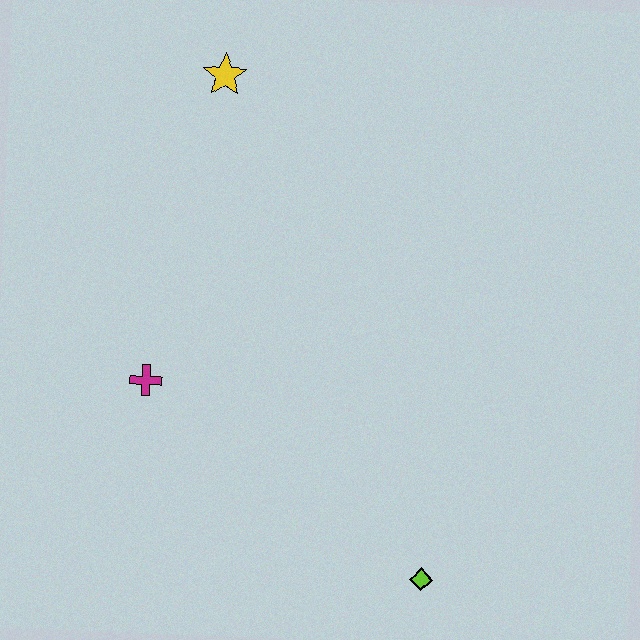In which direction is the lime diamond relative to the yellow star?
The lime diamond is below the yellow star.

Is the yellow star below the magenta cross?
No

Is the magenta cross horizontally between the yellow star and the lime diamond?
No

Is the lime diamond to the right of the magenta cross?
Yes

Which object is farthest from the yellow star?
The lime diamond is farthest from the yellow star.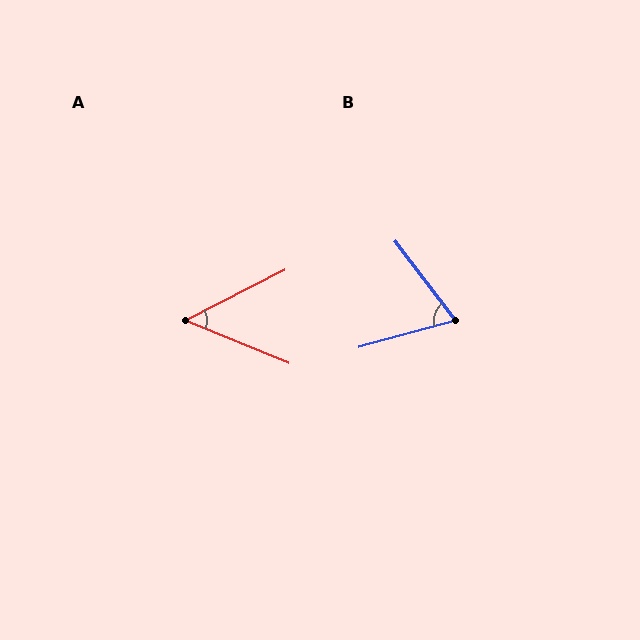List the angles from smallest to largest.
A (49°), B (68°).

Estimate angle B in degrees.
Approximately 68 degrees.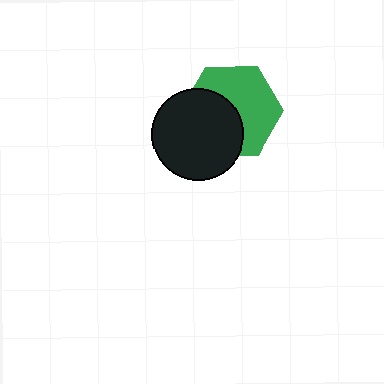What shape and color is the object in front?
The object in front is a black circle.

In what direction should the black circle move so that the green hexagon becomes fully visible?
The black circle should move toward the lower-left. That is the shortest direction to clear the overlap and leave the green hexagon fully visible.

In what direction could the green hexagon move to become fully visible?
The green hexagon could move toward the upper-right. That would shift it out from behind the black circle entirely.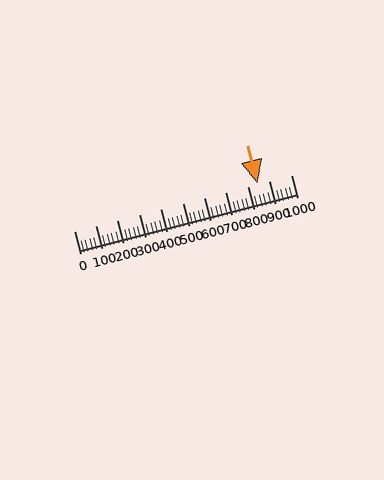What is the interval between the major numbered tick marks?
The major tick marks are spaced 100 units apart.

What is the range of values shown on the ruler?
The ruler shows values from 0 to 1000.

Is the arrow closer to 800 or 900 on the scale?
The arrow is closer to 800.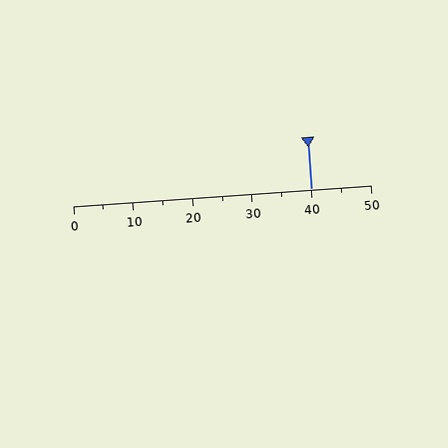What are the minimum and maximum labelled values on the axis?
The axis runs from 0 to 50.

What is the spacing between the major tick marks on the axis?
The major ticks are spaced 10 apart.